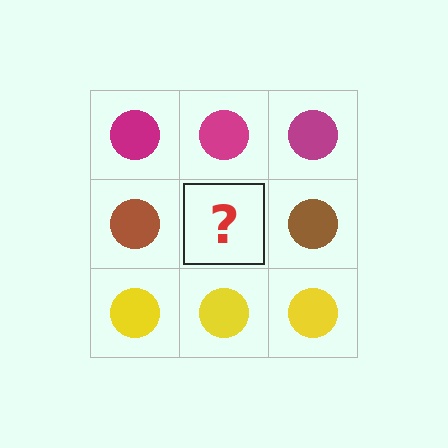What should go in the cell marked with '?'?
The missing cell should contain a brown circle.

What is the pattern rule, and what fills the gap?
The rule is that each row has a consistent color. The gap should be filled with a brown circle.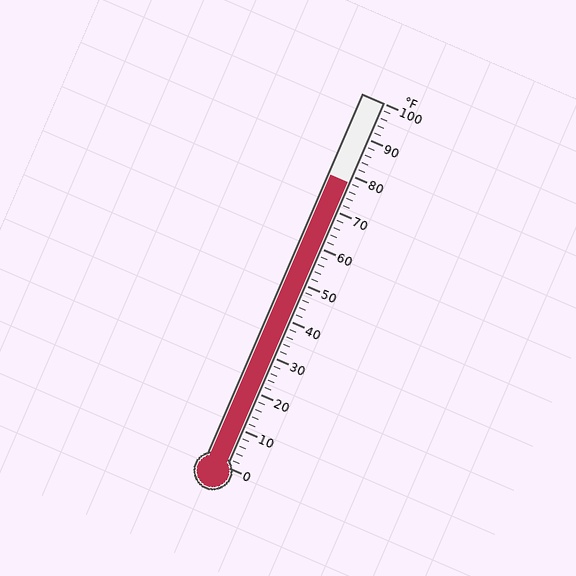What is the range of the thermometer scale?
The thermometer scale ranges from 0°F to 100°F.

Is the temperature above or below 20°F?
The temperature is above 20°F.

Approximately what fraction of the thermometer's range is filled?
The thermometer is filled to approximately 80% of its range.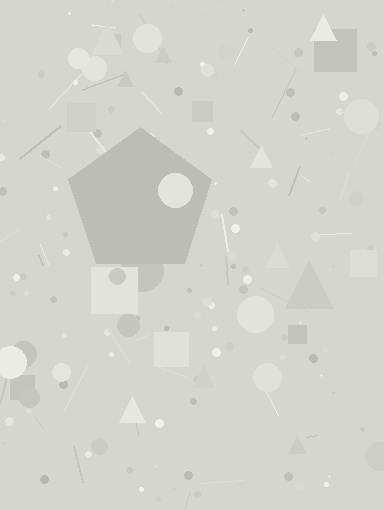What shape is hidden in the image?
A pentagon is hidden in the image.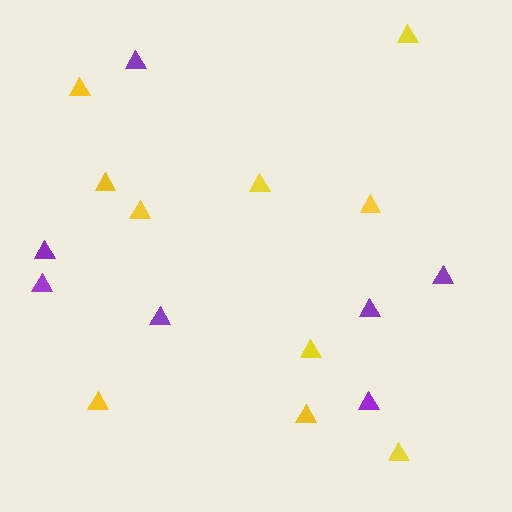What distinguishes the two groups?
There are 2 groups: one group of purple triangles (7) and one group of yellow triangles (10).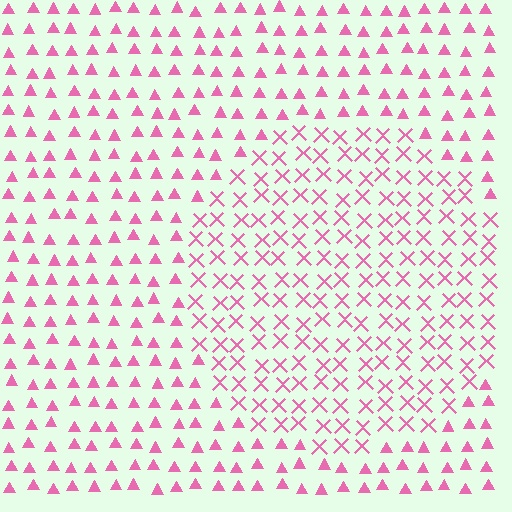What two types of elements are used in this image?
The image uses X marks inside the circle region and triangles outside it.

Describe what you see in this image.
The image is filled with small pink elements arranged in a uniform grid. A circle-shaped region contains X marks, while the surrounding area contains triangles. The boundary is defined purely by the change in element shape.